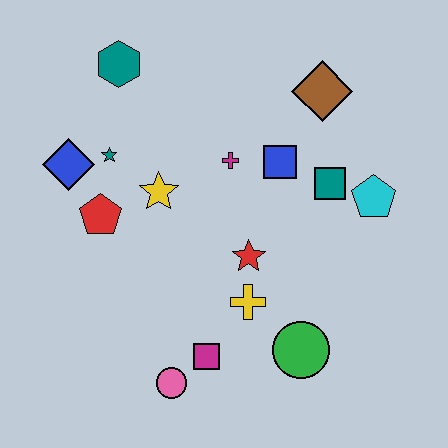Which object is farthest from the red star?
The teal hexagon is farthest from the red star.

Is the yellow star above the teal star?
No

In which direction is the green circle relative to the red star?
The green circle is below the red star.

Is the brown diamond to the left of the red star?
No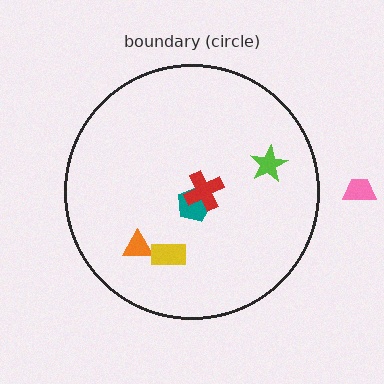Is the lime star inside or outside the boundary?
Inside.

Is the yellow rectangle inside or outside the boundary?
Inside.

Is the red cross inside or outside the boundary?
Inside.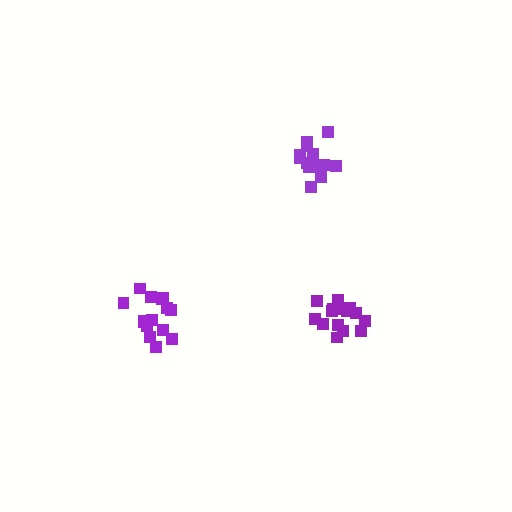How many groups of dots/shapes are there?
There are 3 groups.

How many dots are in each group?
Group 1: 14 dots, Group 2: 15 dots, Group 3: 15 dots (44 total).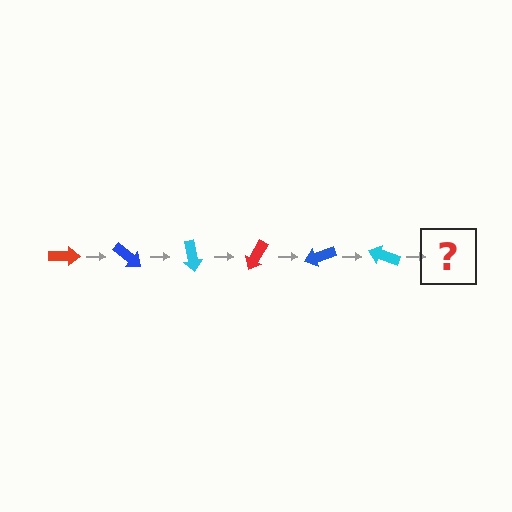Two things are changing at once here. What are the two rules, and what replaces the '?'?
The two rules are that it rotates 40 degrees each step and the color cycles through red, blue, and cyan. The '?' should be a red arrow, rotated 240 degrees from the start.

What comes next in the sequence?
The next element should be a red arrow, rotated 240 degrees from the start.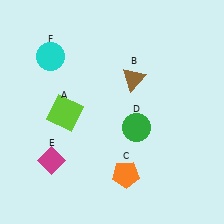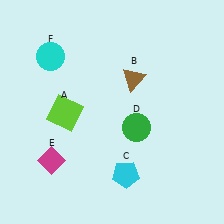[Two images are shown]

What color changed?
The pentagon (C) changed from orange in Image 1 to cyan in Image 2.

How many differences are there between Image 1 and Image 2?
There is 1 difference between the two images.